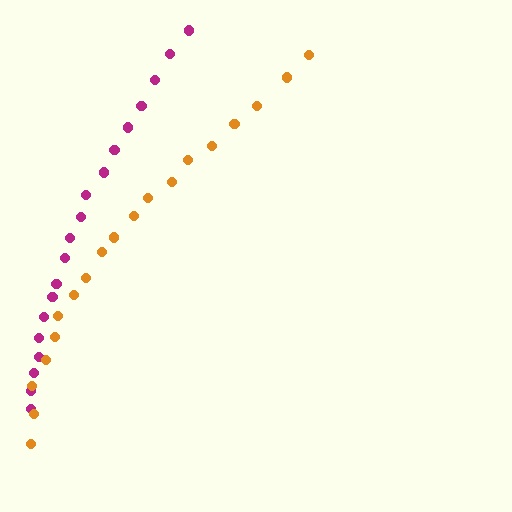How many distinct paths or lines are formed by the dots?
There are 2 distinct paths.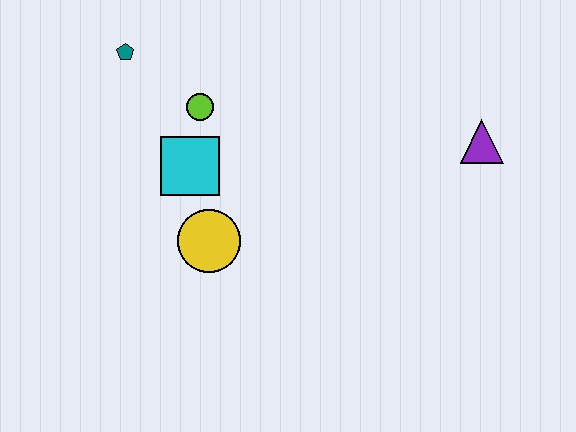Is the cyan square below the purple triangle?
Yes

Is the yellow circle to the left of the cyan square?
No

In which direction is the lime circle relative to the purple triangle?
The lime circle is to the left of the purple triangle.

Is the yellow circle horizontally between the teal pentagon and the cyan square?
No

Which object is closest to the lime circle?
The cyan square is closest to the lime circle.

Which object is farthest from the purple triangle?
The teal pentagon is farthest from the purple triangle.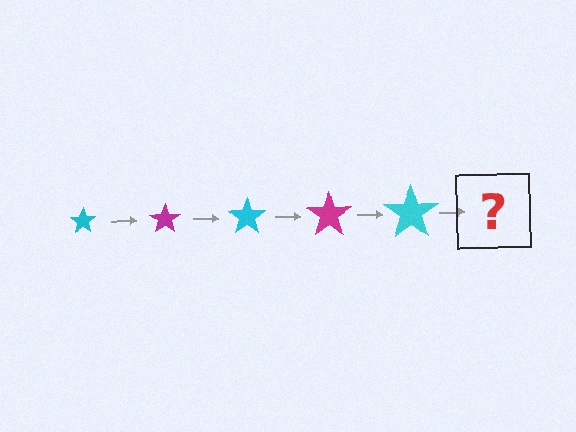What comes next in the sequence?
The next element should be a magenta star, larger than the previous one.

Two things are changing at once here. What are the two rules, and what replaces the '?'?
The two rules are that the star grows larger each step and the color cycles through cyan and magenta. The '?' should be a magenta star, larger than the previous one.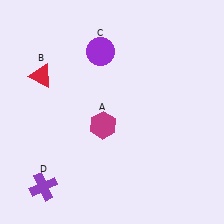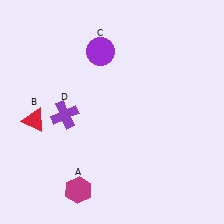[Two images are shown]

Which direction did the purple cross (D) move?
The purple cross (D) moved up.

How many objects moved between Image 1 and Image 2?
3 objects moved between the two images.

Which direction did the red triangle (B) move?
The red triangle (B) moved down.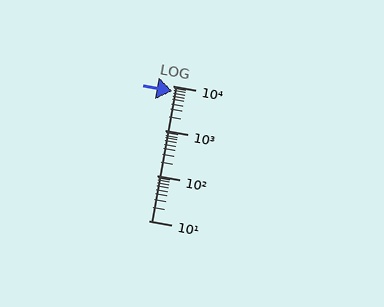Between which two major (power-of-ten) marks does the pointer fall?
The pointer is between 1000 and 10000.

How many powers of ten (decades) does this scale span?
The scale spans 3 decades, from 10 to 10000.